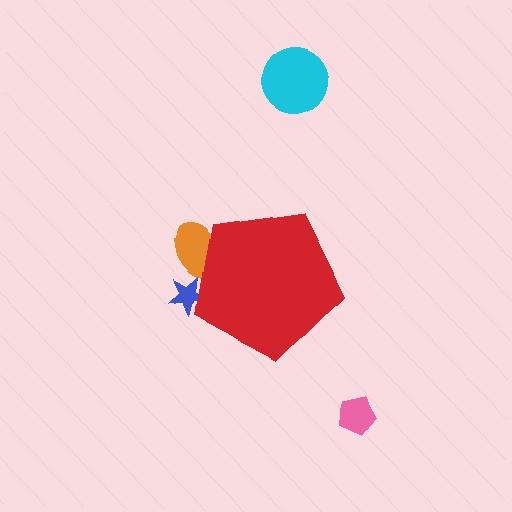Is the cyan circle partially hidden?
No, the cyan circle is fully visible.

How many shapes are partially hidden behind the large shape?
2 shapes are partially hidden.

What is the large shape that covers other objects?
A red pentagon.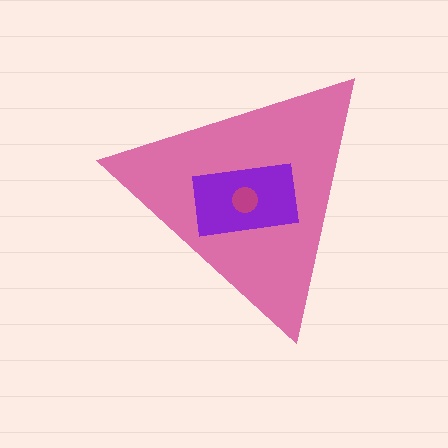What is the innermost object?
The magenta circle.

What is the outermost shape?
The pink triangle.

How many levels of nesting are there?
3.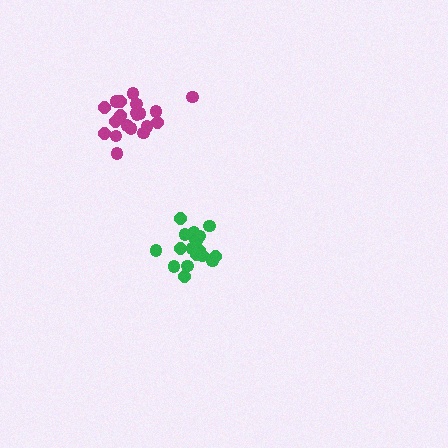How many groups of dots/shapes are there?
There are 2 groups.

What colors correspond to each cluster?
The clusters are colored: magenta, green.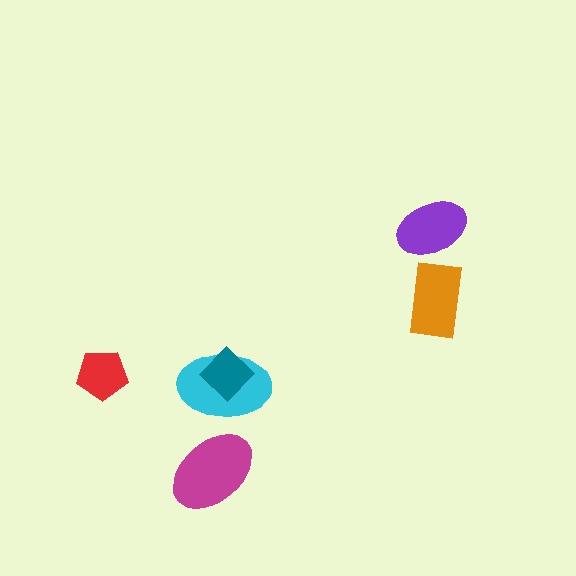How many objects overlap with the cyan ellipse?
1 object overlaps with the cyan ellipse.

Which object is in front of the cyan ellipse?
The teal diamond is in front of the cyan ellipse.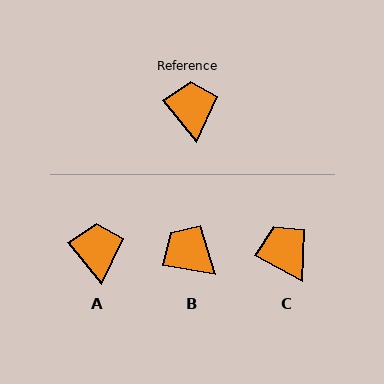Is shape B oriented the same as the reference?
No, it is off by about 42 degrees.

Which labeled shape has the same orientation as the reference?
A.